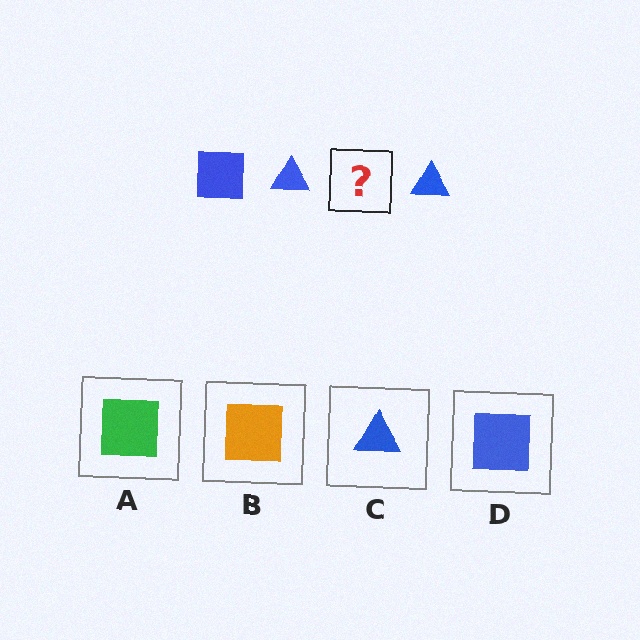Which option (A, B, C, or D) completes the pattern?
D.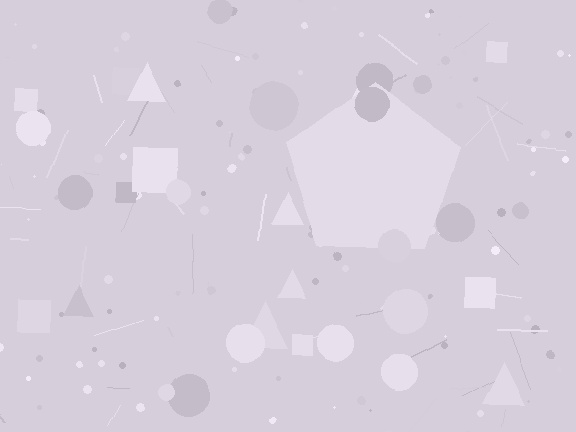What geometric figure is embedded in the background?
A pentagon is embedded in the background.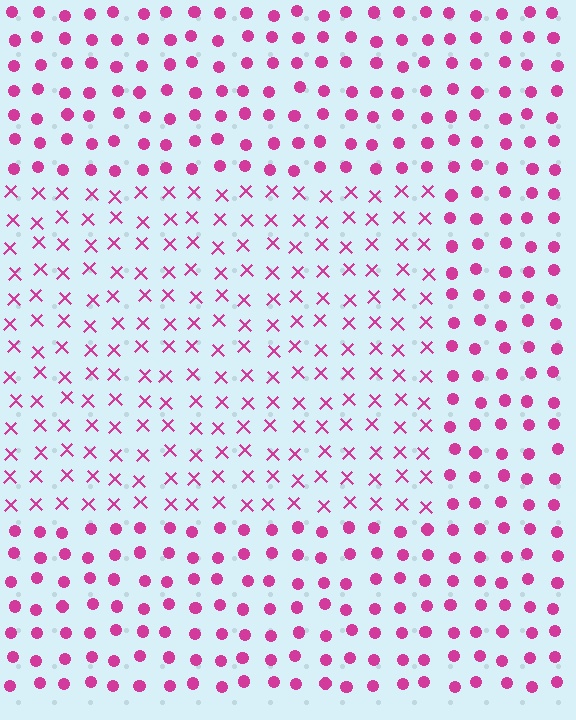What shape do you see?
I see a rectangle.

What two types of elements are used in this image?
The image uses X marks inside the rectangle region and circles outside it.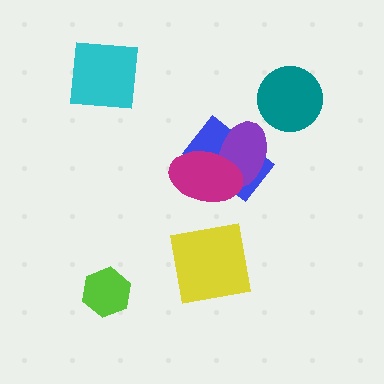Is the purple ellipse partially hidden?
Yes, it is partially covered by another shape.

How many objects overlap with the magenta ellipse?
2 objects overlap with the magenta ellipse.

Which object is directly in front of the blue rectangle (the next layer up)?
The purple ellipse is directly in front of the blue rectangle.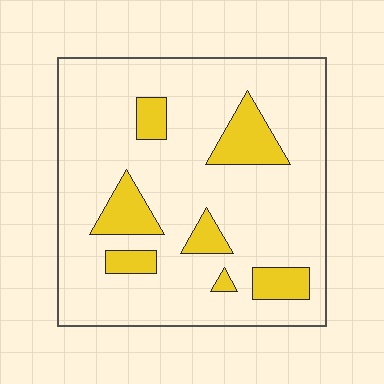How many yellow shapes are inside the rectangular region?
7.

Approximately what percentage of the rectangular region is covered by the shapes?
Approximately 15%.